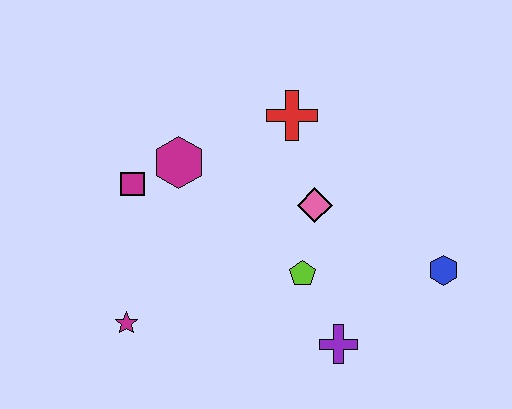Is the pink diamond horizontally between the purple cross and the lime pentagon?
Yes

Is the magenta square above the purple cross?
Yes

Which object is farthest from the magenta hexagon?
The blue hexagon is farthest from the magenta hexagon.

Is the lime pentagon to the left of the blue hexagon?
Yes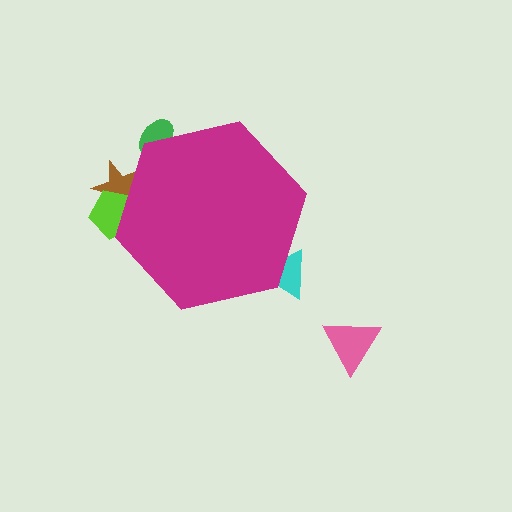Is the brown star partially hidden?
Yes, the brown star is partially hidden behind the magenta hexagon.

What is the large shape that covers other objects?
A magenta hexagon.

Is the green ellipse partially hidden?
Yes, the green ellipse is partially hidden behind the magenta hexagon.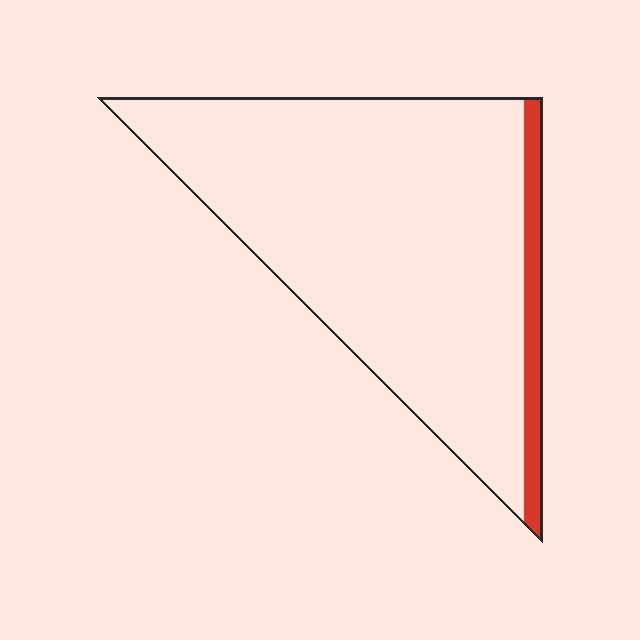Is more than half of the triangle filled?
No.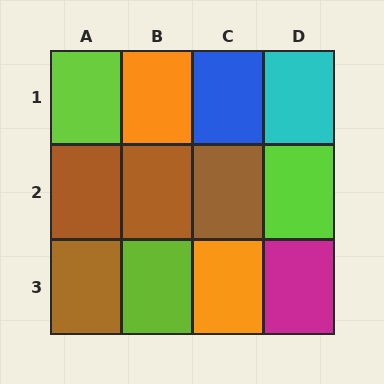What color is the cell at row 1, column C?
Blue.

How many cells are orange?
2 cells are orange.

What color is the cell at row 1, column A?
Lime.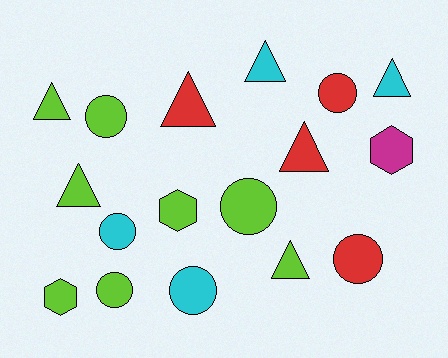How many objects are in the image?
There are 17 objects.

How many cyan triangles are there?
There are 2 cyan triangles.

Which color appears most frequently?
Lime, with 8 objects.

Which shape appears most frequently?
Triangle, with 7 objects.